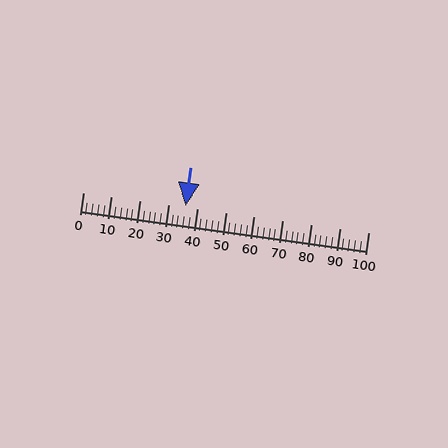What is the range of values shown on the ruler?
The ruler shows values from 0 to 100.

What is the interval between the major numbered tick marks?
The major tick marks are spaced 10 units apart.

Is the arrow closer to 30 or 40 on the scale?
The arrow is closer to 40.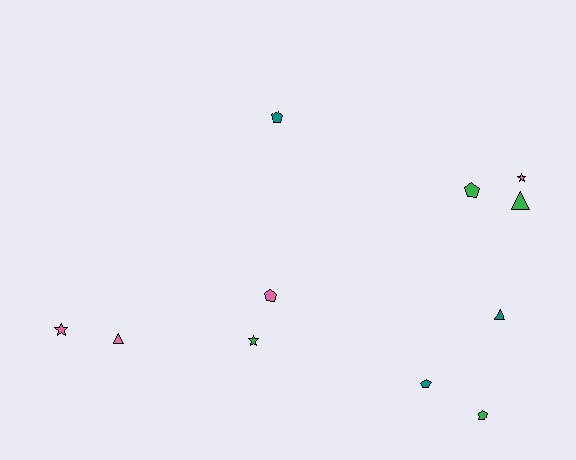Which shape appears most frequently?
Pentagon, with 5 objects.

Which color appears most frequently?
Pink, with 4 objects.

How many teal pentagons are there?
There are 2 teal pentagons.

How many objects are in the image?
There are 11 objects.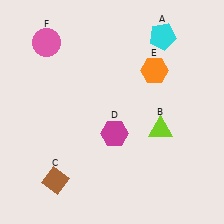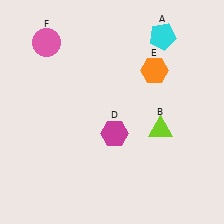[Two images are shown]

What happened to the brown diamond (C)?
The brown diamond (C) was removed in Image 2. It was in the bottom-left area of Image 1.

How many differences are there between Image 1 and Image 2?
There is 1 difference between the two images.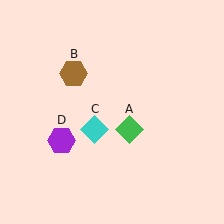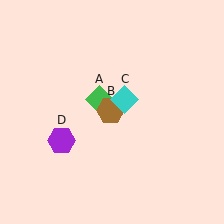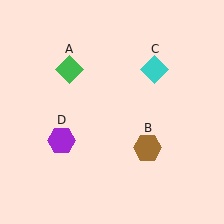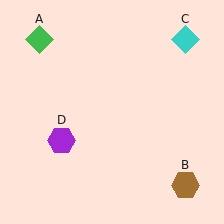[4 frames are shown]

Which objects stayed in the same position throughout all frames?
Purple hexagon (object D) remained stationary.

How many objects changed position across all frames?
3 objects changed position: green diamond (object A), brown hexagon (object B), cyan diamond (object C).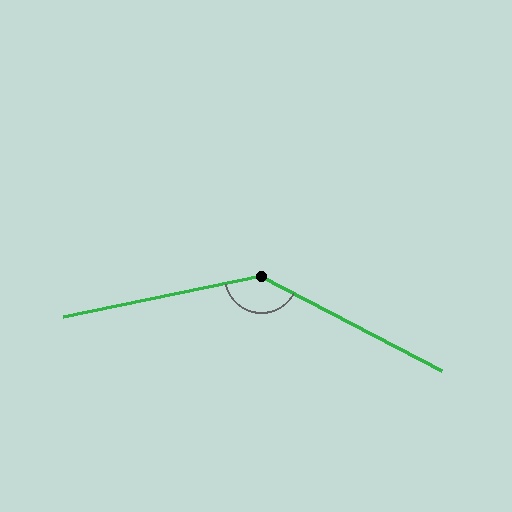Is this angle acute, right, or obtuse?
It is obtuse.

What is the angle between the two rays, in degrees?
Approximately 141 degrees.